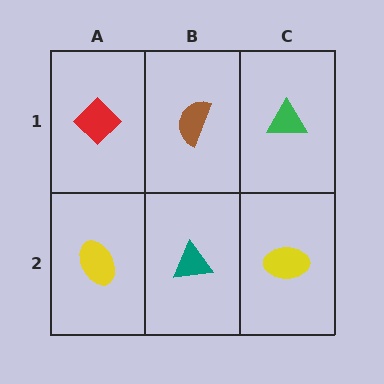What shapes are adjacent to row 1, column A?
A yellow ellipse (row 2, column A), a brown semicircle (row 1, column B).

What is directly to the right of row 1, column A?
A brown semicircle.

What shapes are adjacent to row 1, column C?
A yellow ellipse (row 2, column C), a brown semicircle (row 1, column B).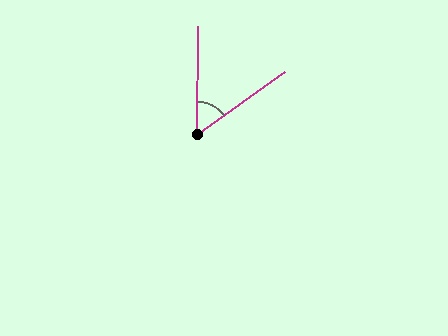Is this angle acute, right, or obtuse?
It is acute.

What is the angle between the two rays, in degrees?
Approximately 54 degrees.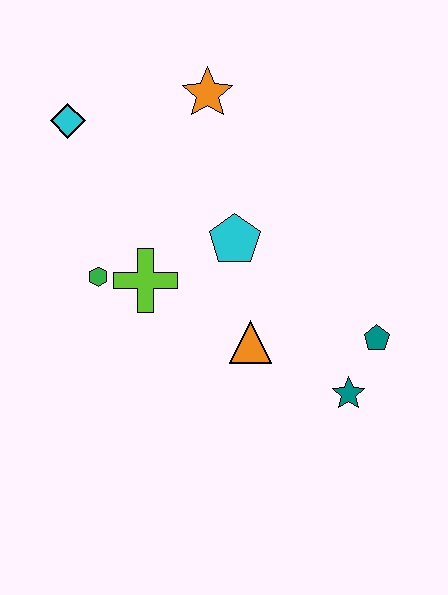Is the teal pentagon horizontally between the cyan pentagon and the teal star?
No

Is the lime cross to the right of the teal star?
No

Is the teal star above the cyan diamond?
No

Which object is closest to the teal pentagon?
The teal star is closest to the teal pentagon.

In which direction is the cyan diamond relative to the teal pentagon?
The cyan diamond is to the left of the teal pentagon.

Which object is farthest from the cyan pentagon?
The cyan diamond is farthest from the cyan pentagon.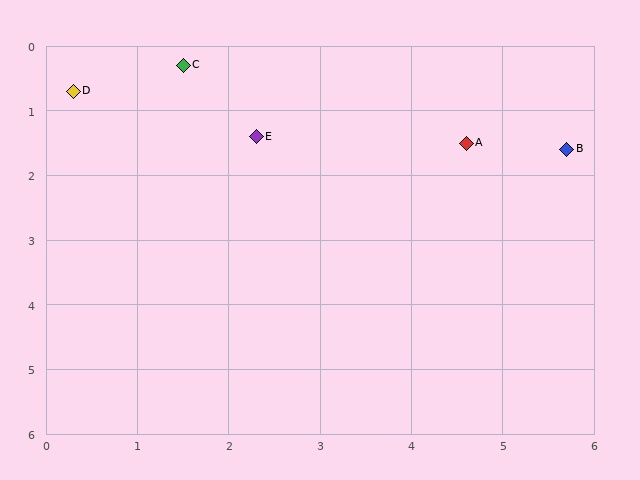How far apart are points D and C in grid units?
Points D and C are about 1.3 grid units apart.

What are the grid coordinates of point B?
Point B is at approximately (5.7, 1.6).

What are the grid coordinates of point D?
Point D is at approximately (0.3, 0.7).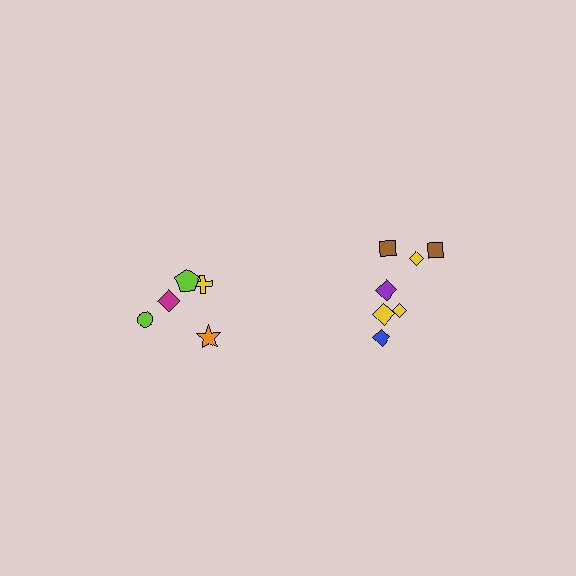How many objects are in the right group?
There are 7 objects.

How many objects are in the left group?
There are 5 objects.